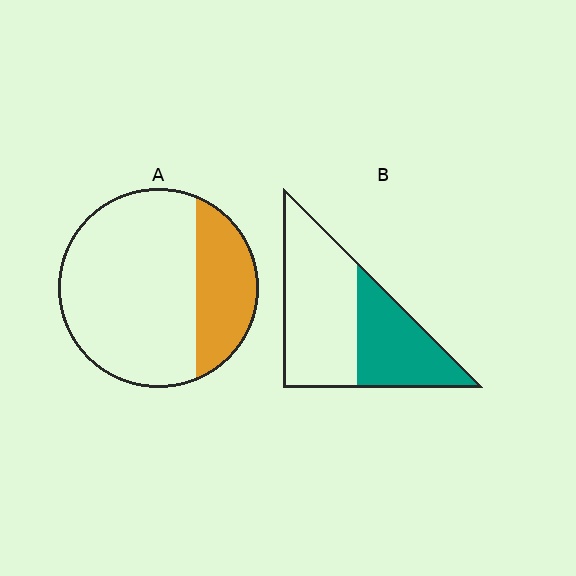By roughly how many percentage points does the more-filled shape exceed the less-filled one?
By roughly 15 percentage points (B over A).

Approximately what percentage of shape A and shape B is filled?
A is approximately 25% and B is approximately 40%.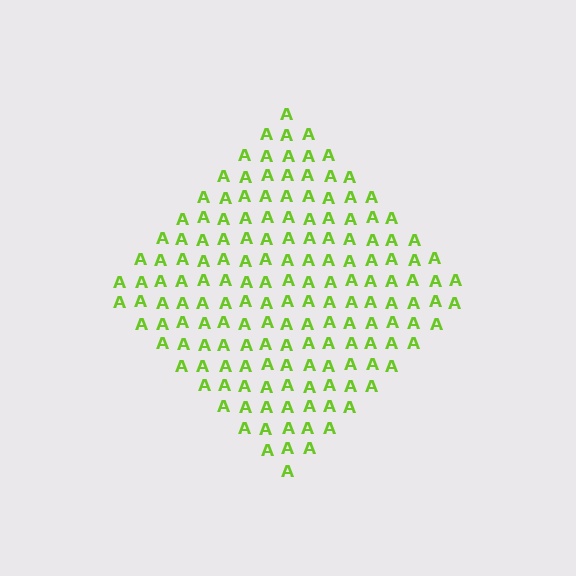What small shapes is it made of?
It is made of small letter A's.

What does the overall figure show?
The overall figure shows a diamond.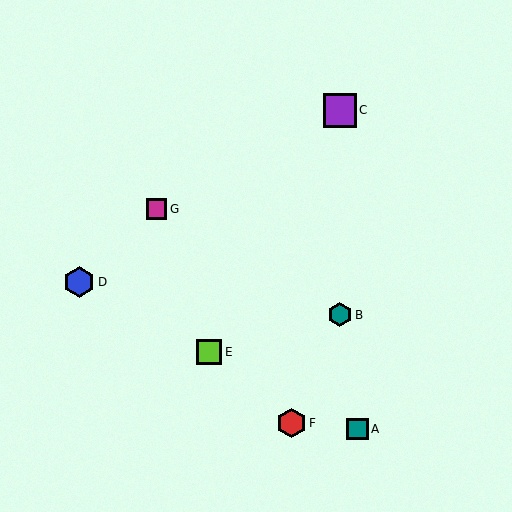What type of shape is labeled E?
Shape E is a lime square.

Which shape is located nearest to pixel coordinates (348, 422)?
The teal square (labeled A) at (357, 429) is nearest to that location.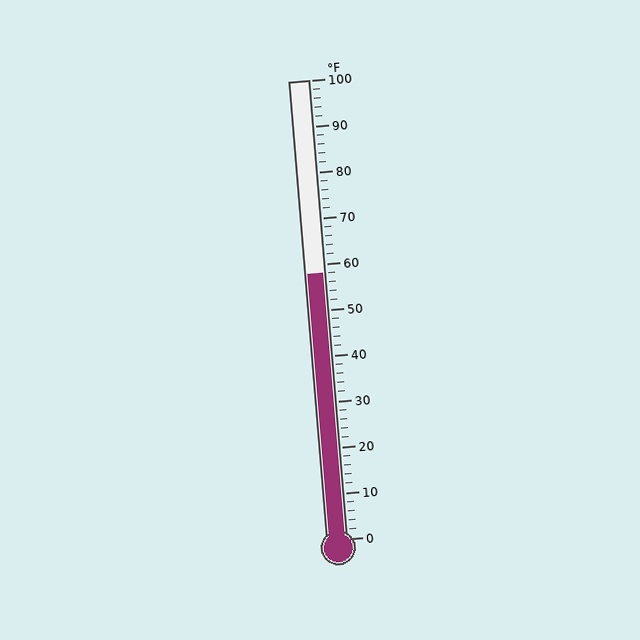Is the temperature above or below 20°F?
The temperature is above 20°F.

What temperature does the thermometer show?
The thermometer shows approximately 58°F.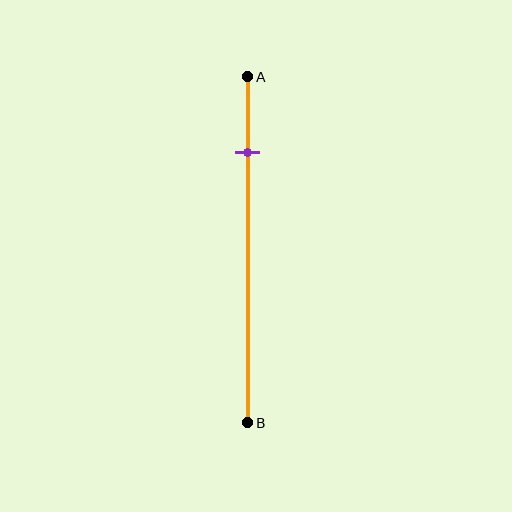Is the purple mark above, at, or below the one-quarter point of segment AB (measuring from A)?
The purple mark is above the one-quarter point of segment AB.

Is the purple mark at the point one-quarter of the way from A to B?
No, the mark is at about 20% from A, not at the 25% one-quarter point.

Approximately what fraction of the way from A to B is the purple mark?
The purple mark is approximately 20% of the way from A to B.